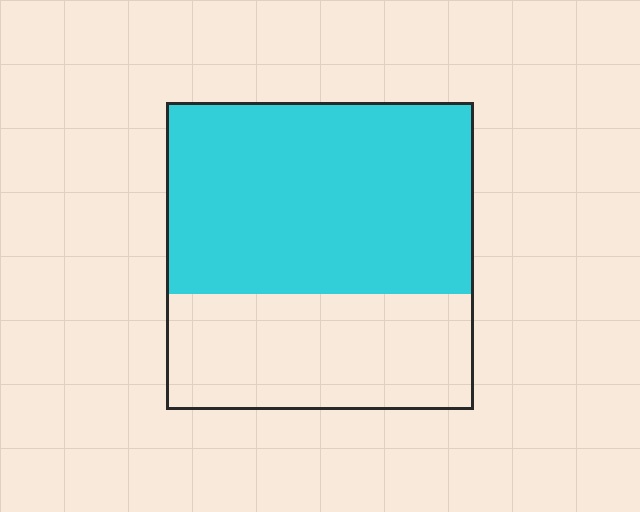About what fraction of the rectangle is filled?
About five eighths (5/8).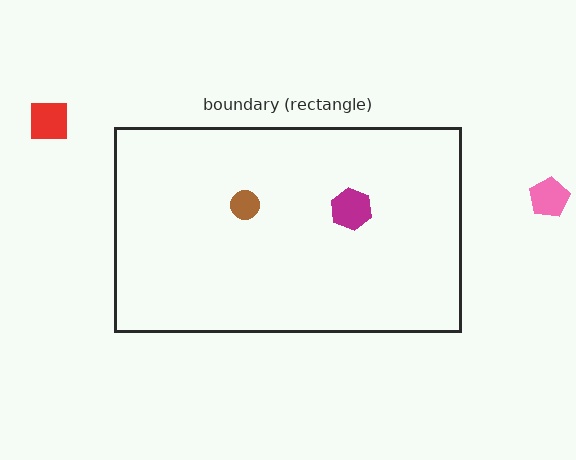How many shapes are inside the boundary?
2 inside, 2 outside.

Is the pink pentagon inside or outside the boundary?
Outside.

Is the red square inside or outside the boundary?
Outside.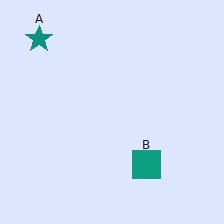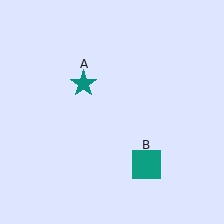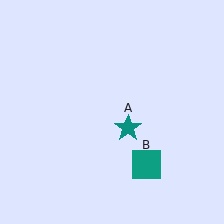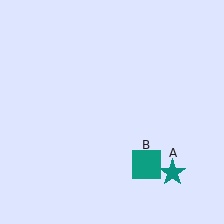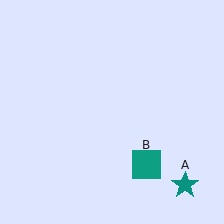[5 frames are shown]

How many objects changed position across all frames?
1 object changed position: teal star (object A).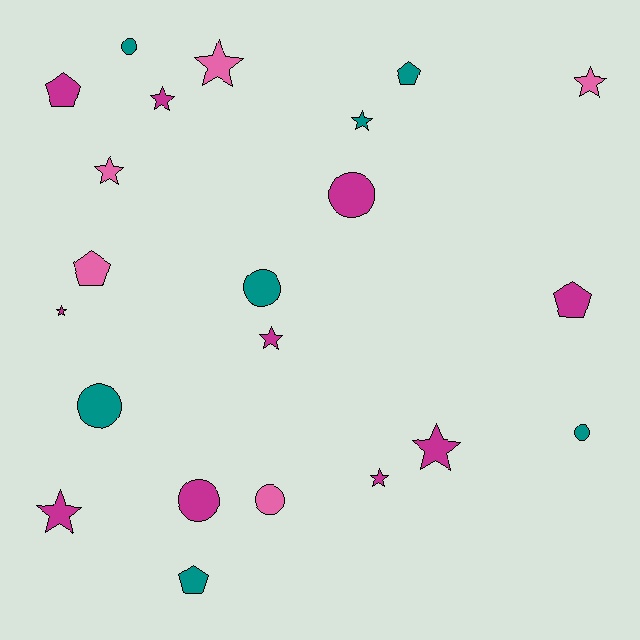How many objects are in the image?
There are 22 objects.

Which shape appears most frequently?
Star, with 10 objects.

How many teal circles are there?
There are 4 teal circles.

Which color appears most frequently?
Magenta, with 10 objects.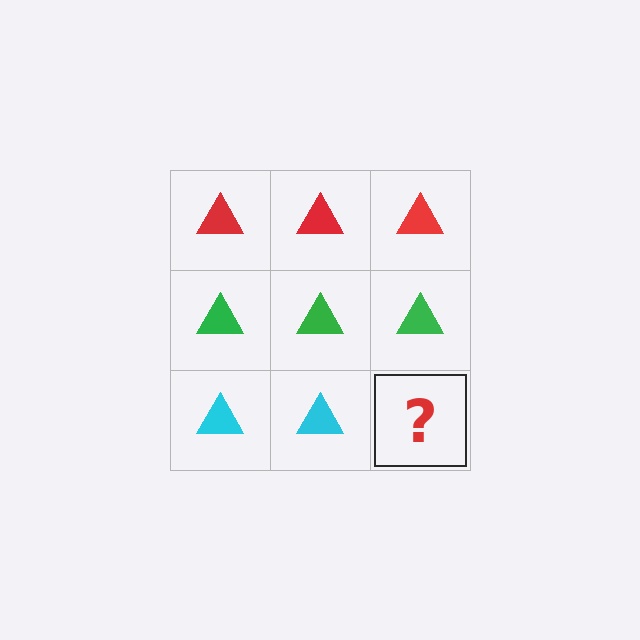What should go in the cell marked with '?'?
The missing cell should contain a cyan triangle.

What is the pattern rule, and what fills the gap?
The rule is that each row has a consistent color. The gap should be filled with a cyan triangle.